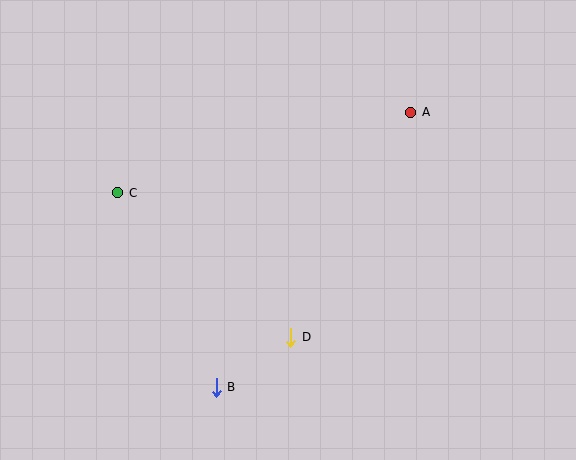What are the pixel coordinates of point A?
Point A is at (411, 112).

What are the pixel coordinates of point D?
Point D is at (291, 337).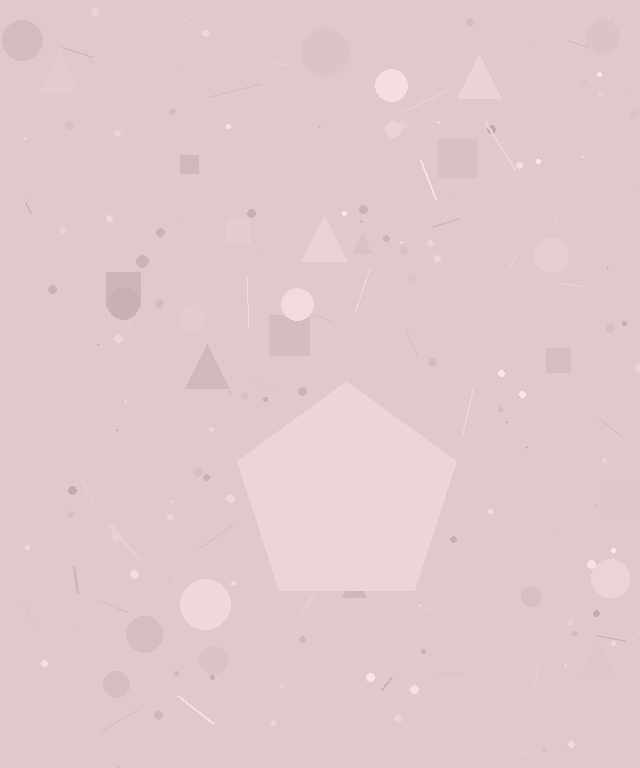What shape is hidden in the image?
A pentagon is hidden in the image.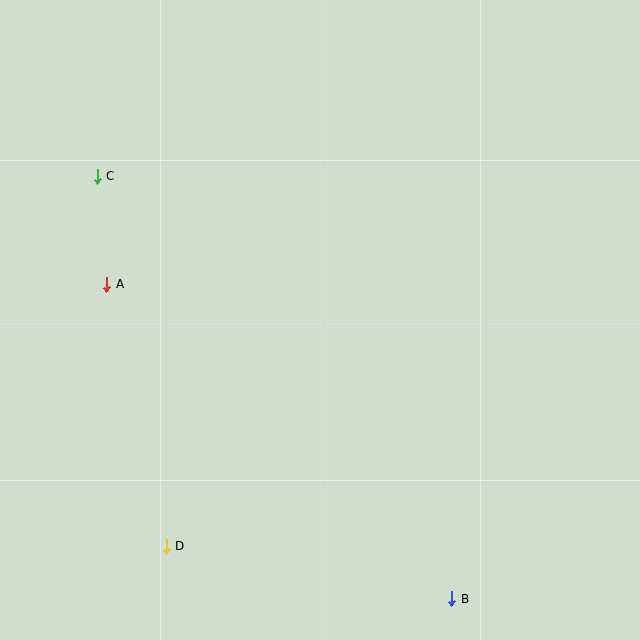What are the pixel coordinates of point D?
Point D is at (166, 546).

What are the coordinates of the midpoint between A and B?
The midpoint between A and B is at (279, 441).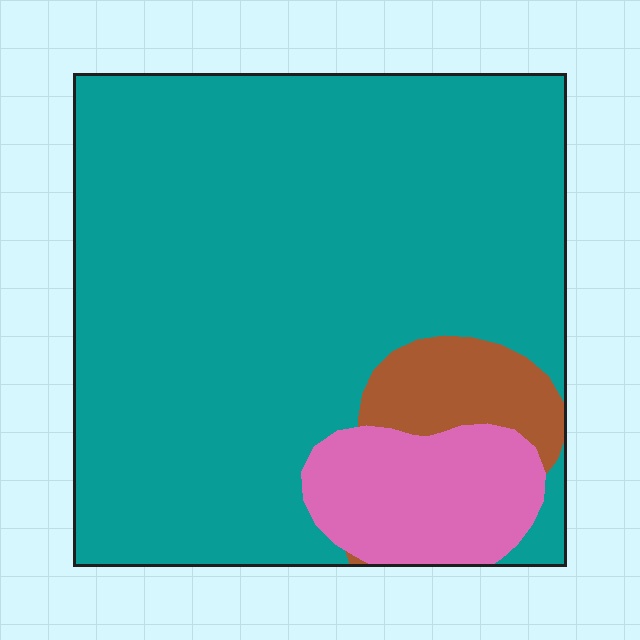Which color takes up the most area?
Teal, at roughly 80%.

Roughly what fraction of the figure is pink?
Pink takes up about one eighth (1/8) of the figure.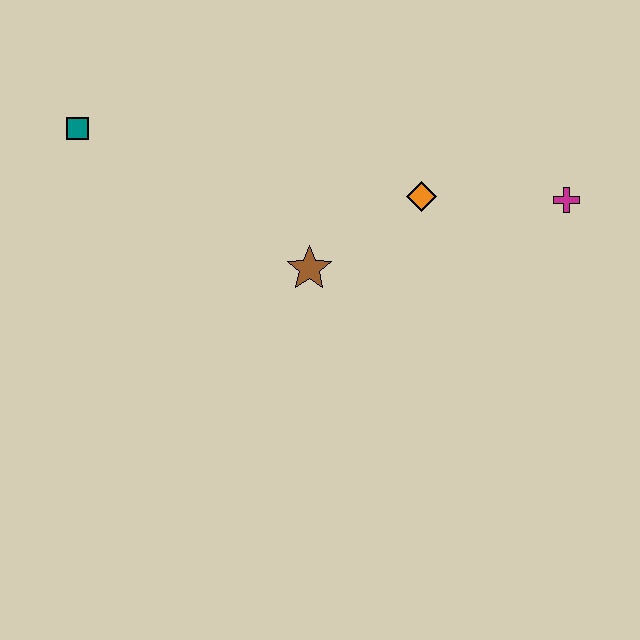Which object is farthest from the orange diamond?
The teal square is farthest from the orange diamond.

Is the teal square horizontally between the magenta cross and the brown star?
No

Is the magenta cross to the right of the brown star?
Yes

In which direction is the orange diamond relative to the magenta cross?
The orange diamond is to the left of the magenta cross.